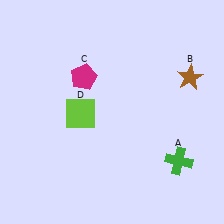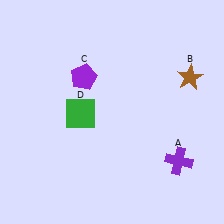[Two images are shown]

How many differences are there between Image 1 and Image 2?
There are 3 differences between the two images.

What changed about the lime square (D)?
In Image 1, D is lime. In Image 2, it changed to green.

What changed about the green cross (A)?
In Image 1, A is green. In Image 2, it changed to purple.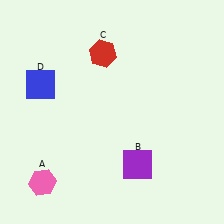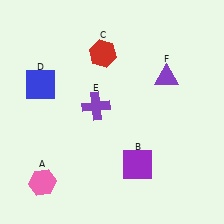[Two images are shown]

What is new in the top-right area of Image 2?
A purple triangle (F) was added in the top-right area of Image 2.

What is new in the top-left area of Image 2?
A purple cross (E) was added in the top-left area of Image 2.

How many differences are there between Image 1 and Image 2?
There are 2 differences between the two images.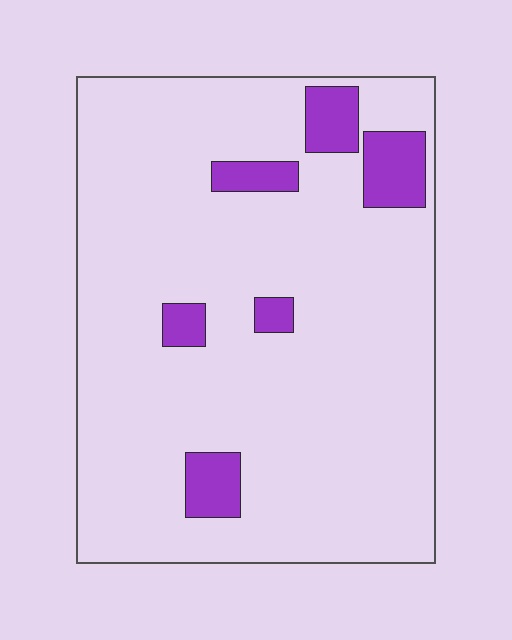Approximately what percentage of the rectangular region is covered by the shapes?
Approximately 10%.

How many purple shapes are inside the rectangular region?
6.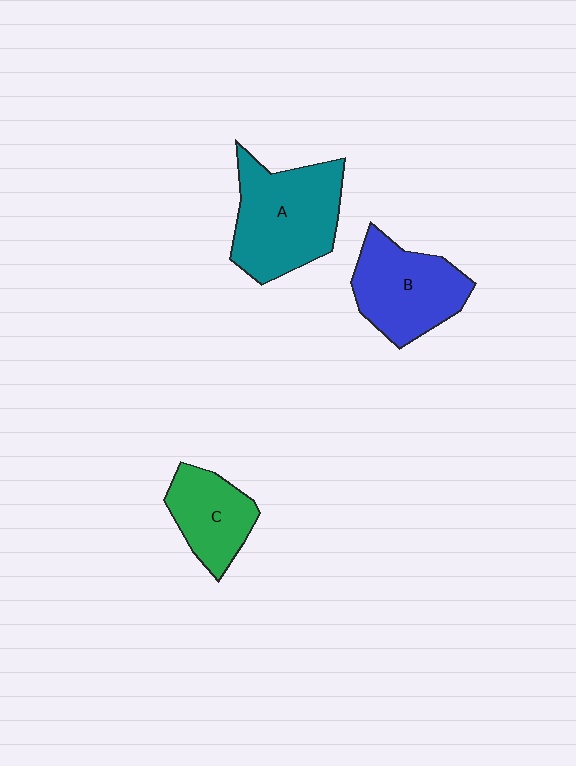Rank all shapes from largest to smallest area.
From largest to smallest: A (teal), B (blue), C (green).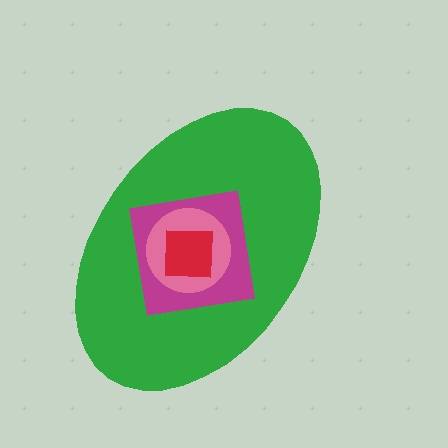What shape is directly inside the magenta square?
The pink circle.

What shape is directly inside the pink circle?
The red square.